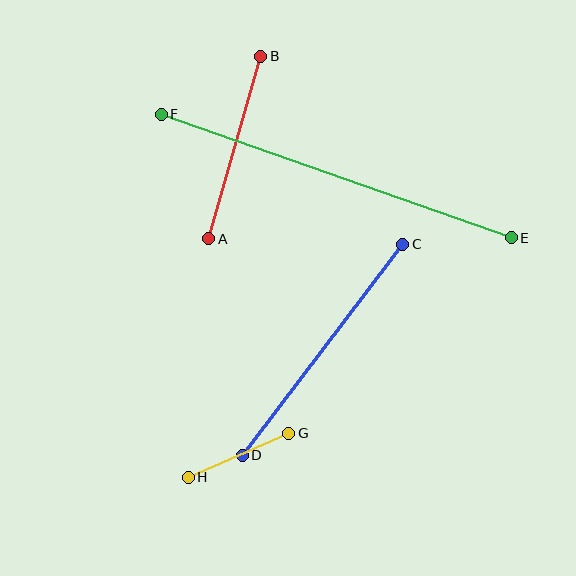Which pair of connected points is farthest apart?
Points E and F are farthest apart.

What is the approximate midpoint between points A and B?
The midpoint is at approximately (235, 148) pixels.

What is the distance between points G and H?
The distance is approximately 110 pixels.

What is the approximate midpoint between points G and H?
The midpoint is at approximately (239, 455) pixels.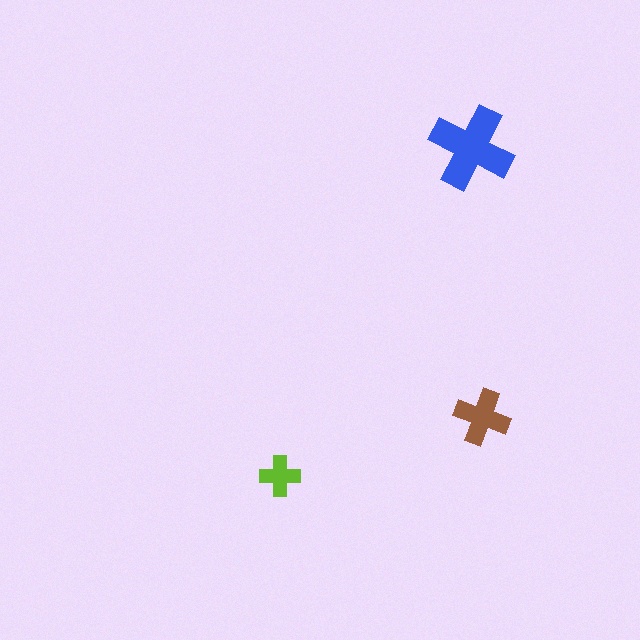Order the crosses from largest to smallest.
the blue one, the brown one, the lime one.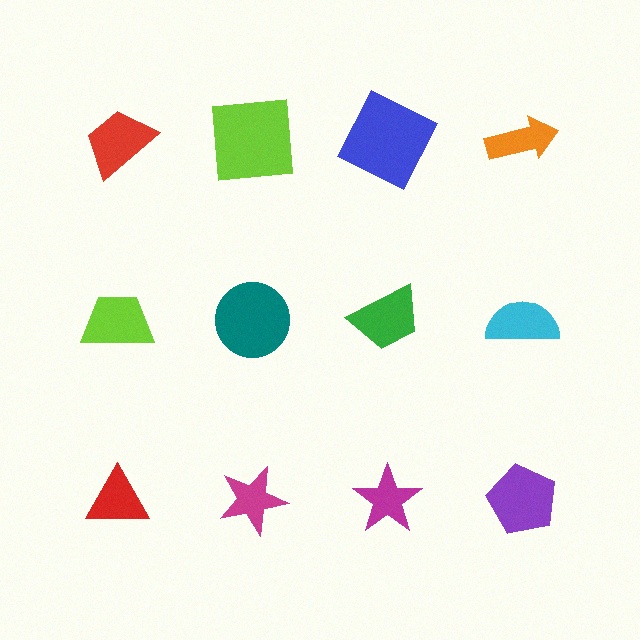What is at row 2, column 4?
A cyan semicircle.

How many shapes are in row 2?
4 shapes.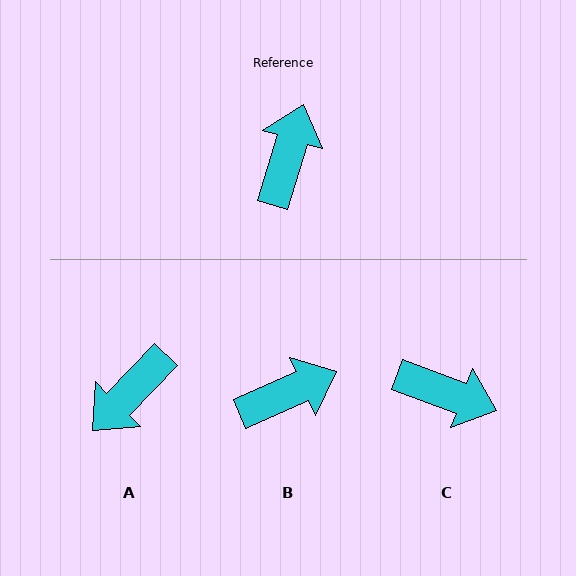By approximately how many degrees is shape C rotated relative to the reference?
Approximately 93 degrees clockwise.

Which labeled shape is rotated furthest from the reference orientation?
A, about 153 degrees away.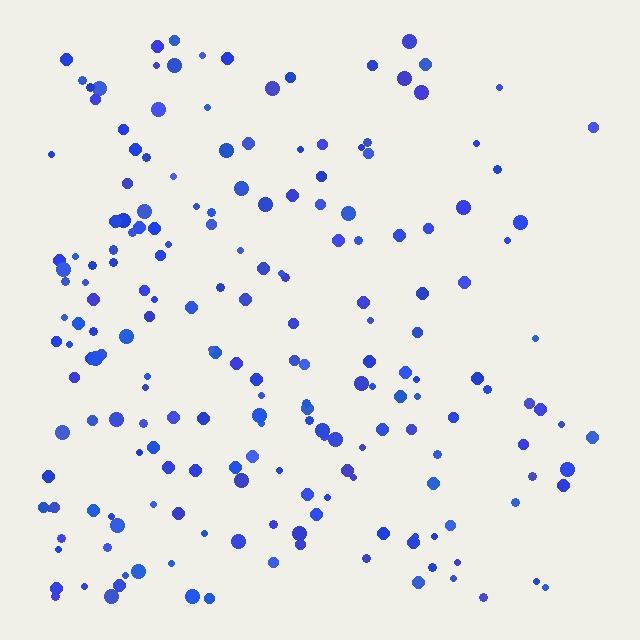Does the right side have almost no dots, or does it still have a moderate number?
Still a moderate number, just noticeably fewer than the left.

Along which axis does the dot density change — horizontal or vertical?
Horizontal.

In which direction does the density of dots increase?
From right to left, with the left side densest.